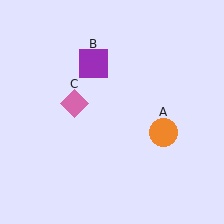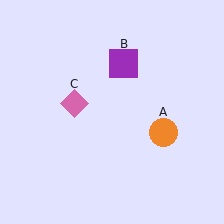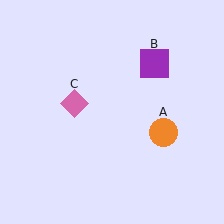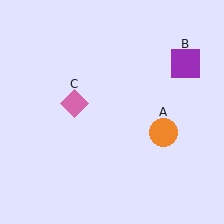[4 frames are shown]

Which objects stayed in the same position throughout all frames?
Orange circle (object A) and pink diamond (object C) remained stationary.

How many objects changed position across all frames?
1 object changed position: purple square (object B).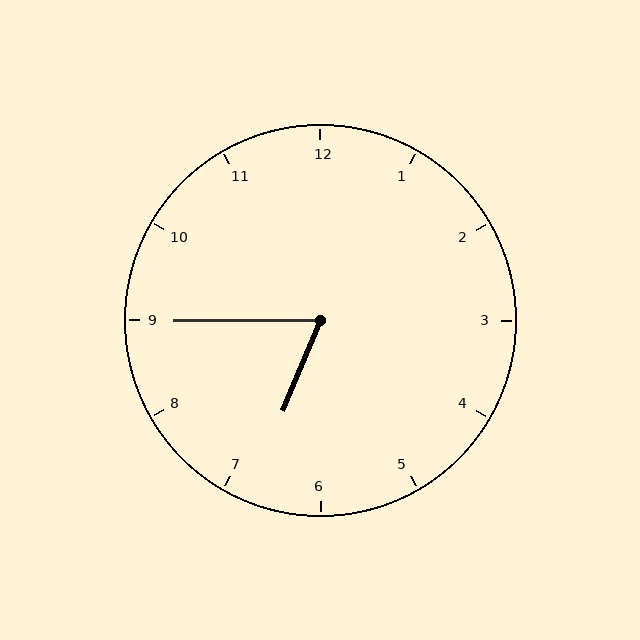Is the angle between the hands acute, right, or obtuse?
It is acute.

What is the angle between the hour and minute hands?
Approximately 68 degrees.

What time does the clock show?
6:45.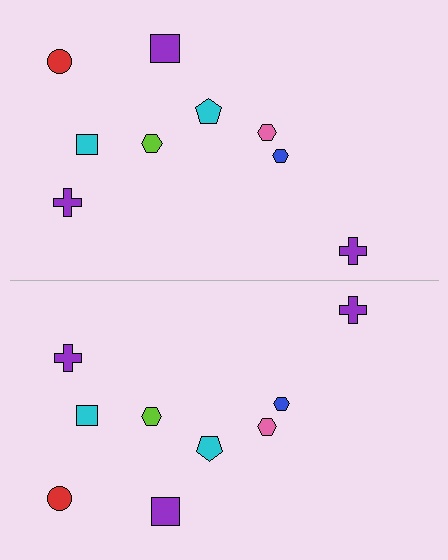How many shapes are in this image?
There are 18 shapes in this image.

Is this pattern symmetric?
Yes, this pattern has bilateral (reflection) symmetry.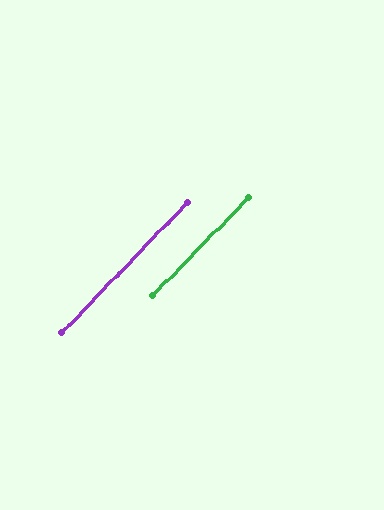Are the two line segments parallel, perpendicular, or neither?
Parallel — their directions differ by only 0.5°.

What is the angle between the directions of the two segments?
Approximately 1 degree.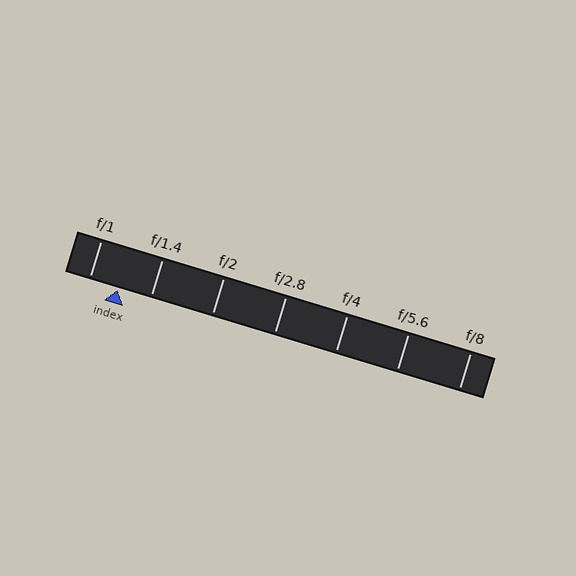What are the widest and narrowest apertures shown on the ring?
The widest aperture shown is f/1 and the narrowest is f/8.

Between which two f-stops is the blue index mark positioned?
The index mark is between f/1 and f/1.4.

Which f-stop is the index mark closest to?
The index mark is closest to f/1.